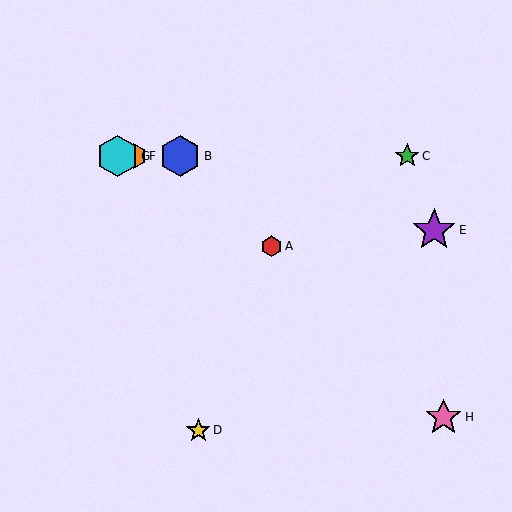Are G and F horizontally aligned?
Yes, both are at y≈156.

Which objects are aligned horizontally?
Objects B, C, F, G are aligned horizontally.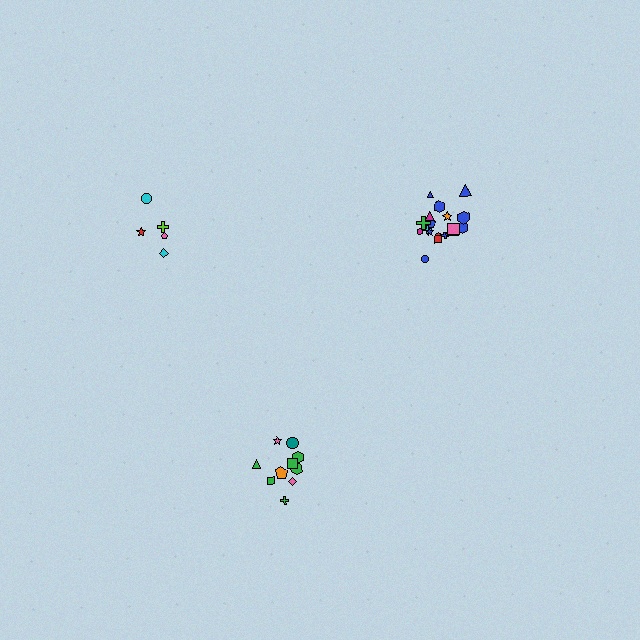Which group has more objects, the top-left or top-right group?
The top-right group.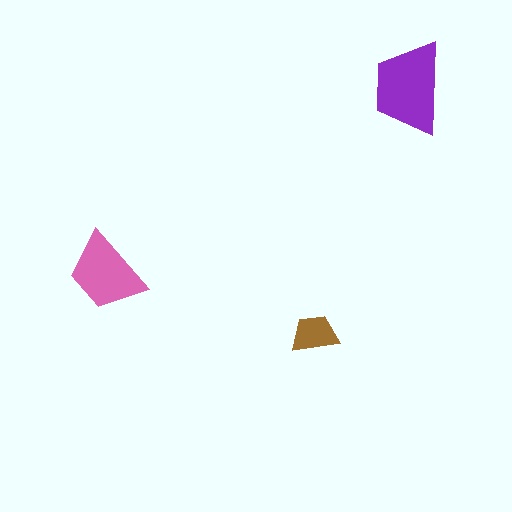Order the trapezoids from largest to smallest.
the purple one, the pink one, the brown one.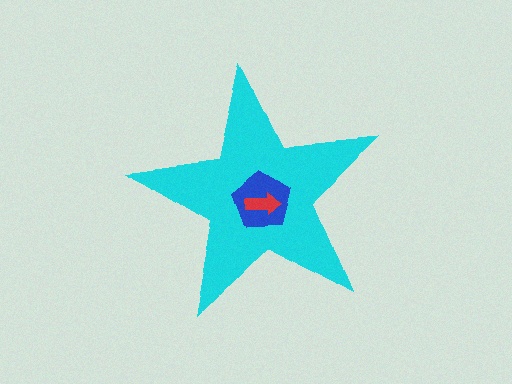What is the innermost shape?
The red arrow.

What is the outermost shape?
The cyan star.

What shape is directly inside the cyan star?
The blue pentagon.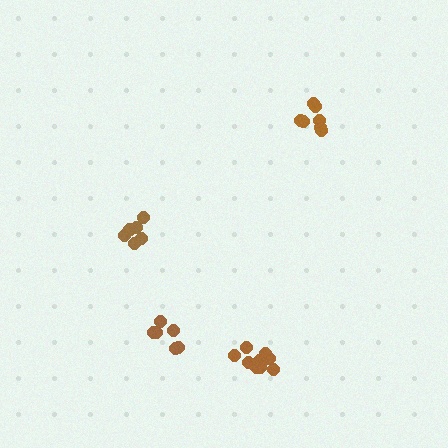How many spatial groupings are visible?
There are 4 spatial groupings.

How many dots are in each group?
Group 1: 7 dots, Group 2: 6 dots, Group 3: 6 dots, Group 4: 11 dots (30 total).